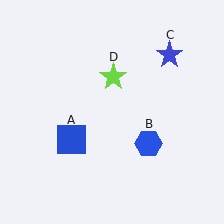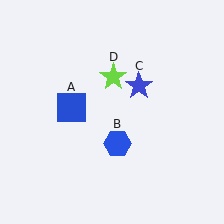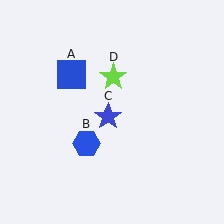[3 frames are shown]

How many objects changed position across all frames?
3 objects changed position: blue square (object A), blue hexagon (object B), blue star (object C).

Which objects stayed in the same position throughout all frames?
Lime star (object D) remained stationary.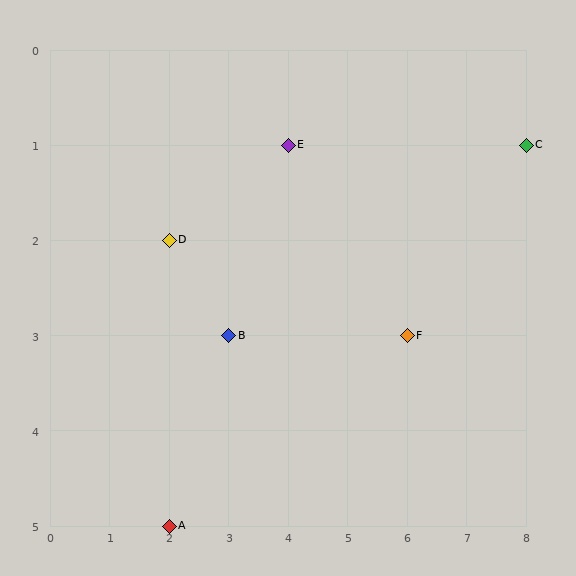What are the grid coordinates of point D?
Point D is at grid coordinates (2, 2).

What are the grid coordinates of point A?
Point A is at grid coordinates (2, 5).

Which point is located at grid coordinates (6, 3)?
Point F is at (6, 3).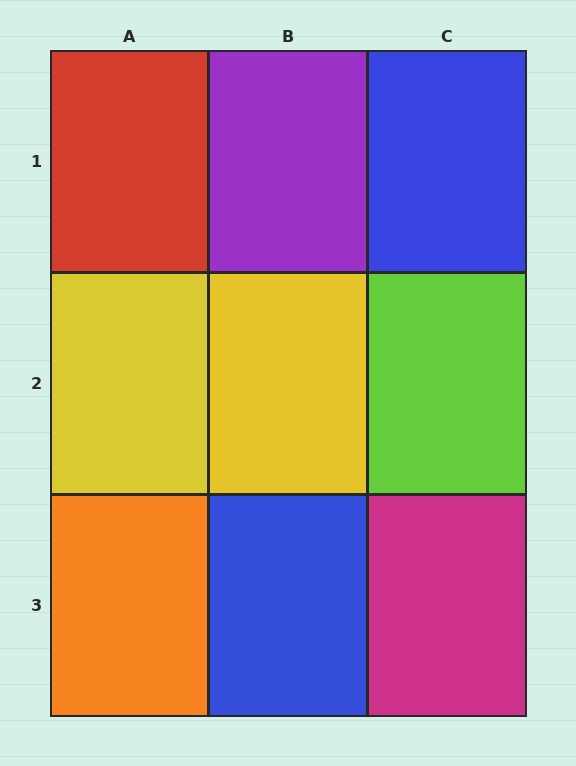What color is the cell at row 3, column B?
Blue.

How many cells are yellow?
2 cells are yellow.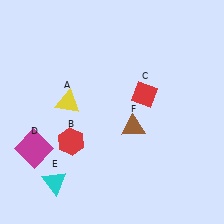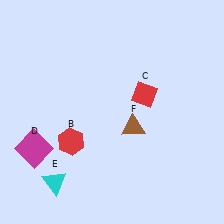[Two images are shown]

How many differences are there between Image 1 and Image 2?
There is 1 difference between the two images.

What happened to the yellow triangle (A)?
The yellow triangle (A) was removed in Image 2. It was in the top-left area of Image 1.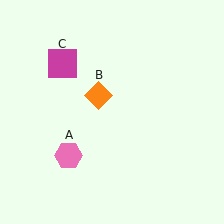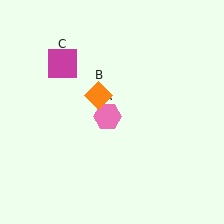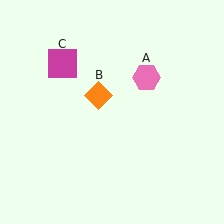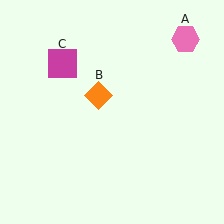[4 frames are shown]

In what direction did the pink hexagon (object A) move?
The pink hexagon (object A) moved up and to the right.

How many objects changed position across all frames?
1 object changed position: pink hexagon (object A).